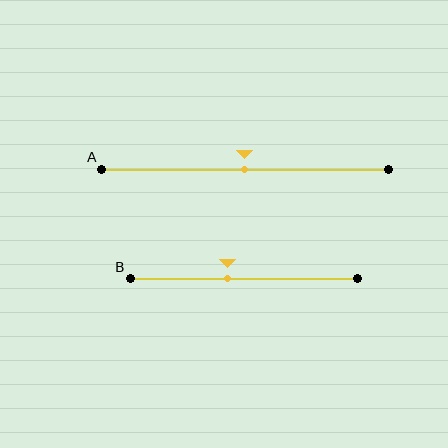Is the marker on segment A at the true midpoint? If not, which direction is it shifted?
Yes, the marker on segment A is at the true midpoint.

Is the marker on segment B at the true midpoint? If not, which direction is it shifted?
No, the marker on segment B is shifted to the left by about 7% of the segment length.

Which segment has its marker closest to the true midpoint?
Segment A has its marker closest to the true midpoint.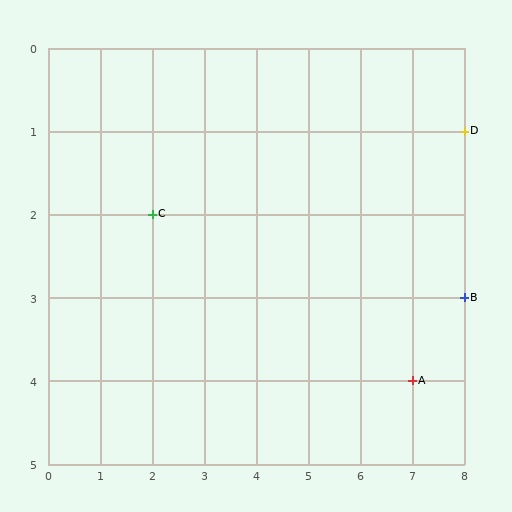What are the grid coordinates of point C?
Point C is at grid coordinates (2, 2).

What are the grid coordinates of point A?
Point A is at grid coordinates (7, 4).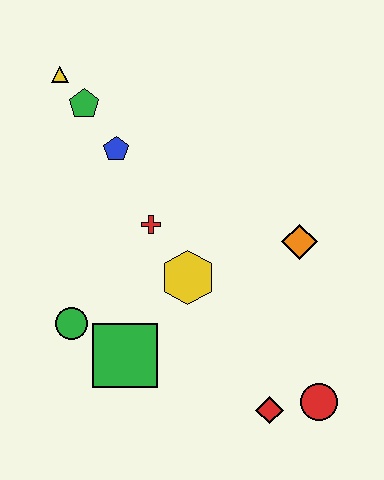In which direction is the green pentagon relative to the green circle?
The green pentagon is above the green circle.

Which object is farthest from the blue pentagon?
The red circle is farthest from the blue pentagon.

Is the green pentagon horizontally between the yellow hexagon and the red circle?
No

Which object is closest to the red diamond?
The red circle is closest to the red diamond.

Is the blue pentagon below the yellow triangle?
Yes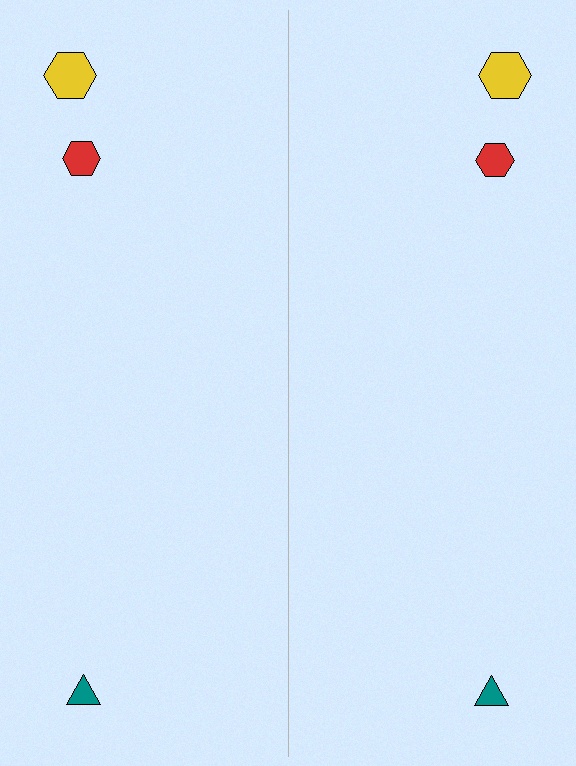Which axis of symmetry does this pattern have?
The pattern has a vertical axis of symmetry running through the center of the image.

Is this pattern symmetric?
Yes, this pattern has bilateral (reflection) symmetry.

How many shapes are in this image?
There are 6 shapes in this image.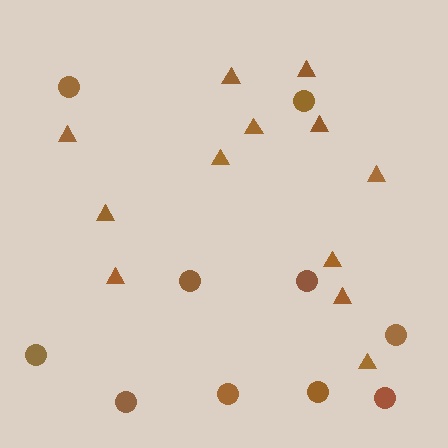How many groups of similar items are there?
There are 2 groups: one group of circles (10) and one group of triangles (12).